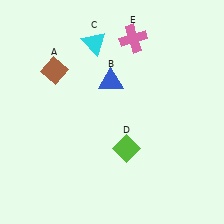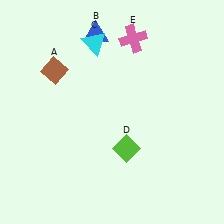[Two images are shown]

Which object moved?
The blue triangle (B) moved up.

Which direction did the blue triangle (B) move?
The blue triangle (B) moved up.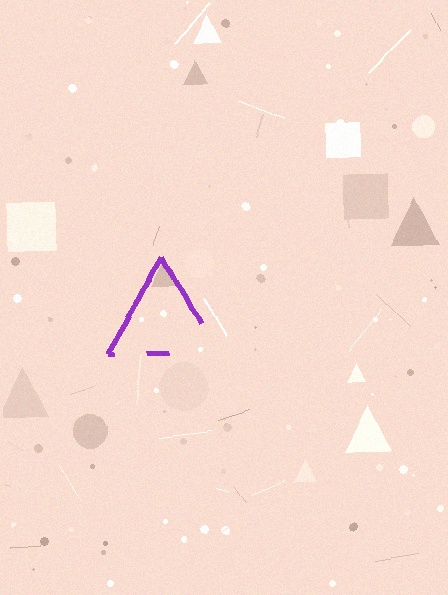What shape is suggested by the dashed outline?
The dashed outline suggests a triangle.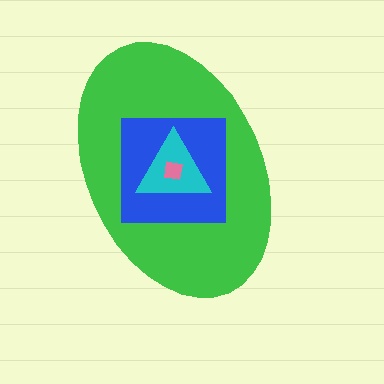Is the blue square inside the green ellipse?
Yes.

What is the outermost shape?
The green ellipse.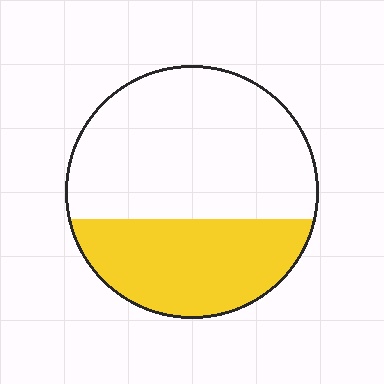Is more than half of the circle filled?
No.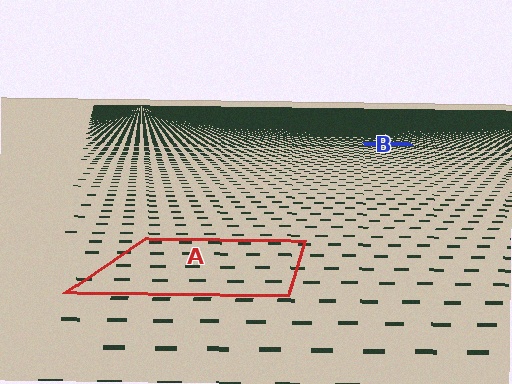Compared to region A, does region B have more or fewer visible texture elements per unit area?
Region B has more texture elements per unit area — they are packed more densely because it is farther away.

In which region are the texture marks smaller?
The texture marks are smaller in region B, because it is farther away.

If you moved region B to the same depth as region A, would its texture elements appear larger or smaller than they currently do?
They would appear larger. At a closer depth, the same texture elements are projected at a bigger on-screen size.